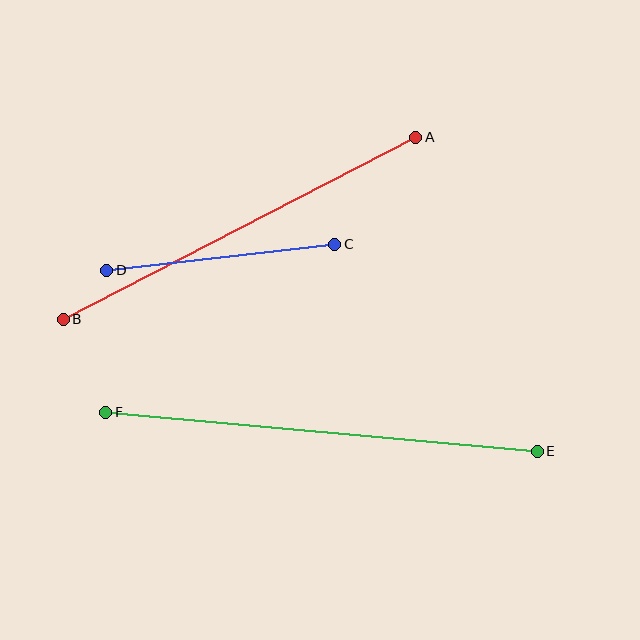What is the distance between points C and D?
The distance is approximately 230 pixels.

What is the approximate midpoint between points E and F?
The midpoint is at approximately (322, 432) pixels.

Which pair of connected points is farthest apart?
Points E and F are farthest apart.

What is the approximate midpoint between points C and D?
The midpoint is at approximately (221, 257) pixels.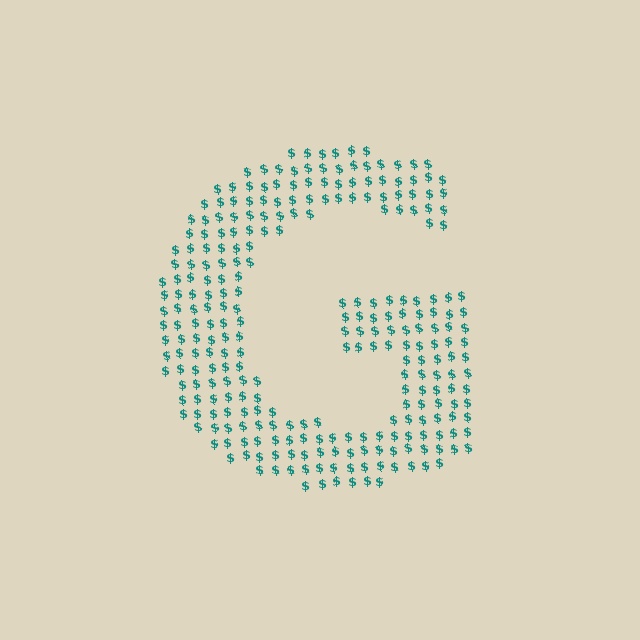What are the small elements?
The small elements are dollar signs.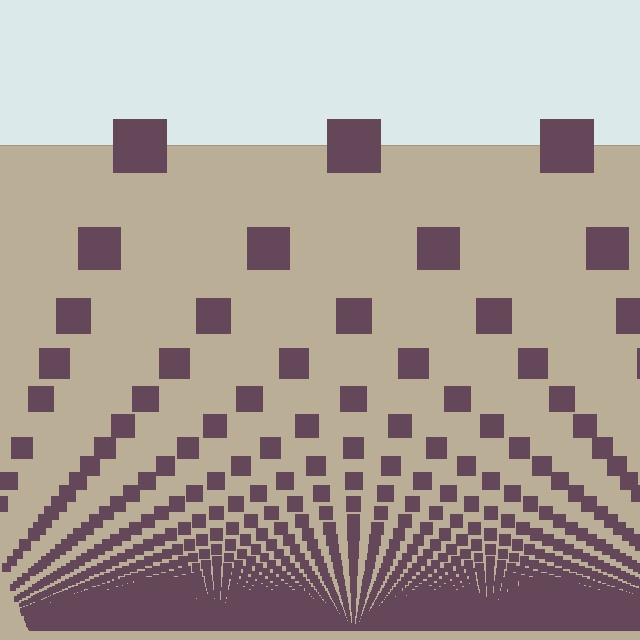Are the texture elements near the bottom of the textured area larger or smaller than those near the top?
Smaller. The gradient is inverted — elements near the bottom are smaller and denser.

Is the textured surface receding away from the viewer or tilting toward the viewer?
The surface appears to tilt toward the viewer. Texture elements get larger and sparser toward the top.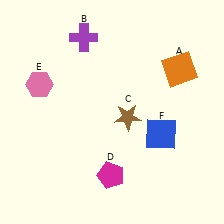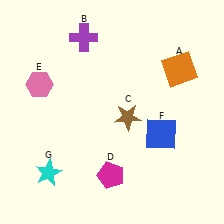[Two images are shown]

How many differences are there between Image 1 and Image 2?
There is 1 difference between the two images.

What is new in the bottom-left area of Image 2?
A cyan star (G) was added in the bottom-left area of Image 2.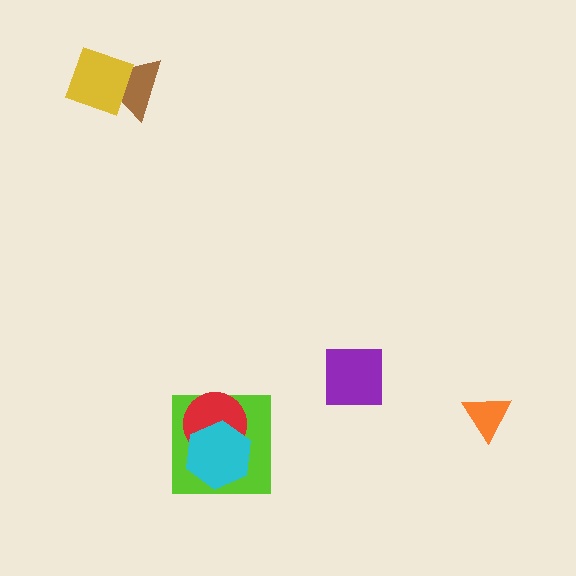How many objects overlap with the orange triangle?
0 objects overlap with the orange triangle.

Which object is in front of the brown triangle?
The yellow diamond is in front of the brown triangle.